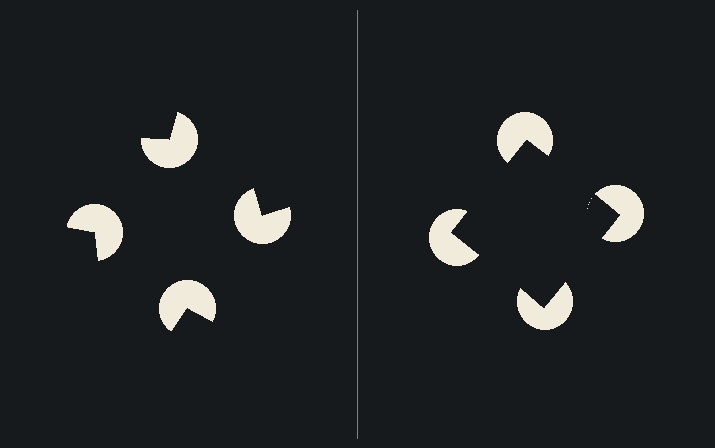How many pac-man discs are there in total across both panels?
8 — 4 on each side.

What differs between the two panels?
The pac-man discs are positioned identically on both sides; only the wedge orientations differ. On the right they align to a square; on the left they are misaligned.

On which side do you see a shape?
An illusory square appears on the right side. On the left side the wedge cuts are rotated, so no coherent shape forms.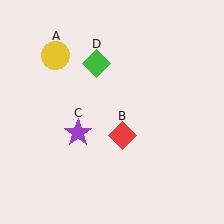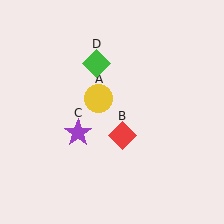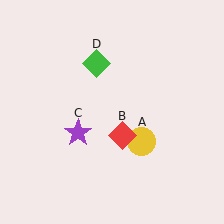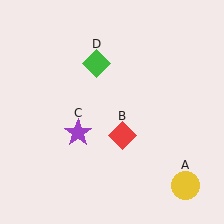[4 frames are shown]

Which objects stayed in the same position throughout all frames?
Red diamond (object B) and purple star (object C) and green diamond (object D) remained stationary.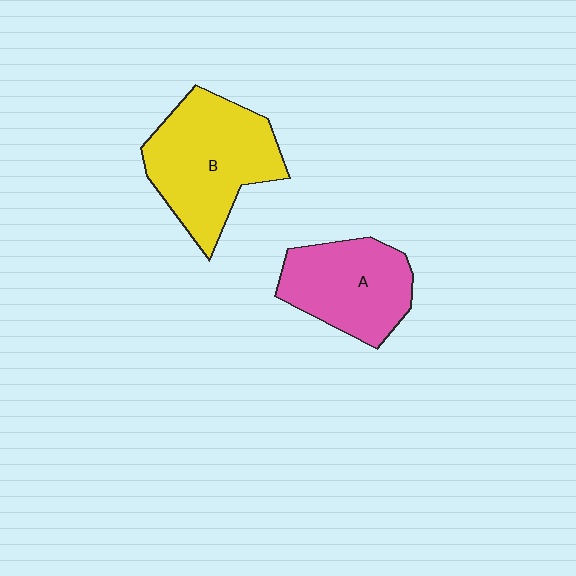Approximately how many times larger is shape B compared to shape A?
Approximately 1.3 times.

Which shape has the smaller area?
Shape A (pink).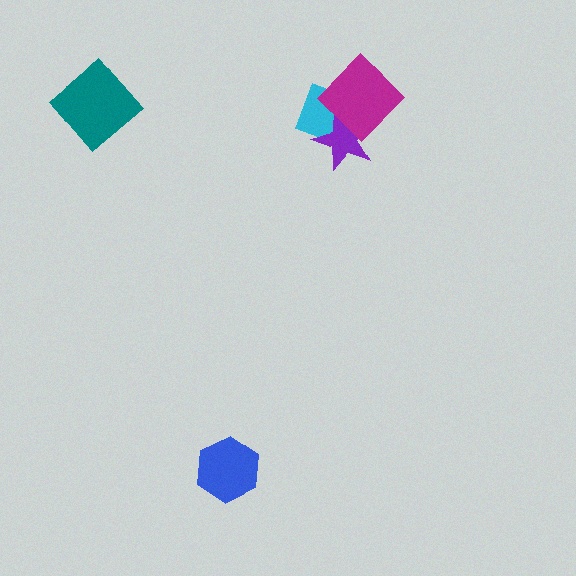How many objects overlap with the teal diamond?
0 objects overlap with the teal diamond.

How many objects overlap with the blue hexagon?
0 objects overlap with the blue hexagon.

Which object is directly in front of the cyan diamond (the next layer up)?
The purple star is directly in front of the cyan diamond.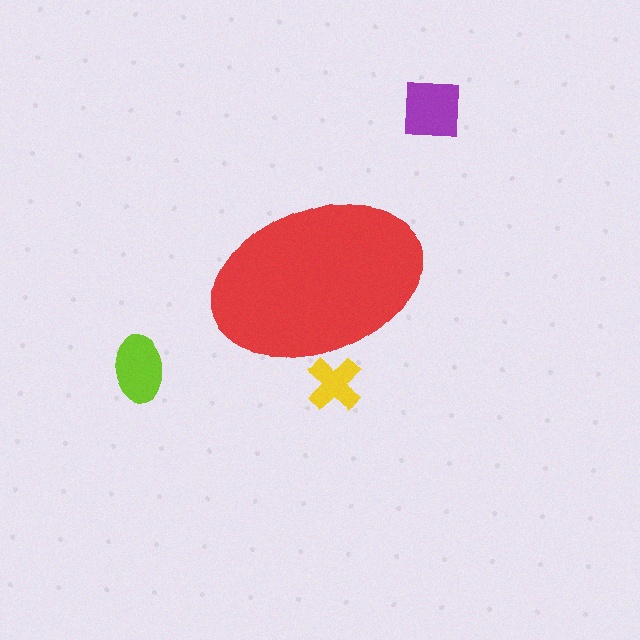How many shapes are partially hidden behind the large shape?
1 shape is partially hidden.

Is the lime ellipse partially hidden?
No, the lime ellipse is fully visible.